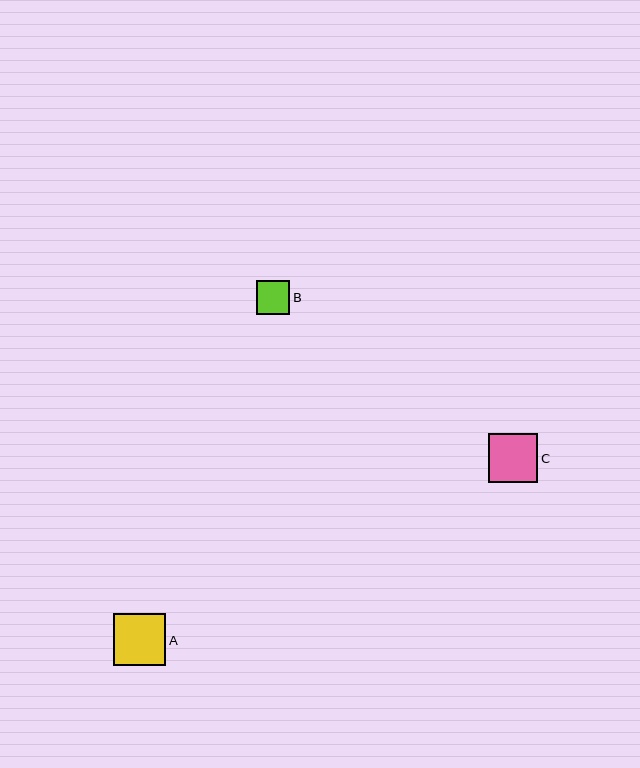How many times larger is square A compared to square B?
Square A is approximately 1.6 times the size of square B.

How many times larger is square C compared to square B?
Square C is approximately 1.5 times the size of square B.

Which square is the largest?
Square A is the largest with a size of approximately 52 pixels.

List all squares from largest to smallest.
From largest to smallest: A, C, B.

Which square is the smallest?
Square B is the smallest with a size of approximately 33 pixels.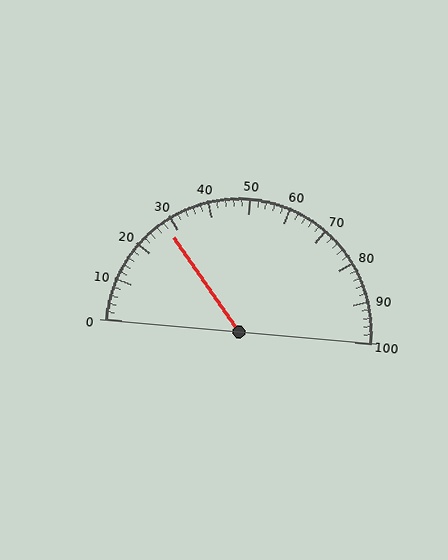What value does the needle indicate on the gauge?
The needle indicates approximately 28.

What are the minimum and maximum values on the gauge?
The gauge ranges from 0 to 100.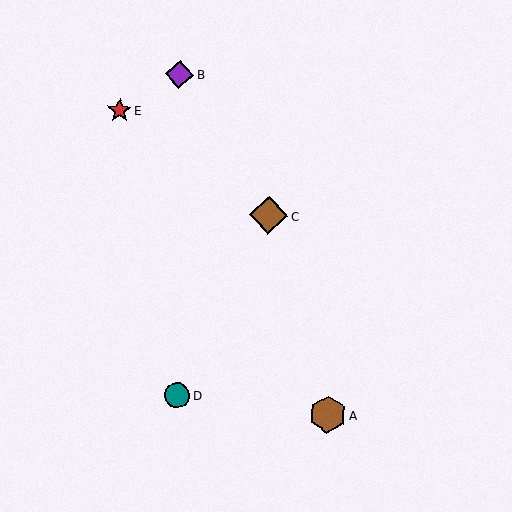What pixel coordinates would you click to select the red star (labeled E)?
Click at (119, 110) to select the red star E.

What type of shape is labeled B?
Shape B is a purple diamond.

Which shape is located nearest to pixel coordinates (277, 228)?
The brown diamond (labeled C) at (269, 215) is nearest to that location.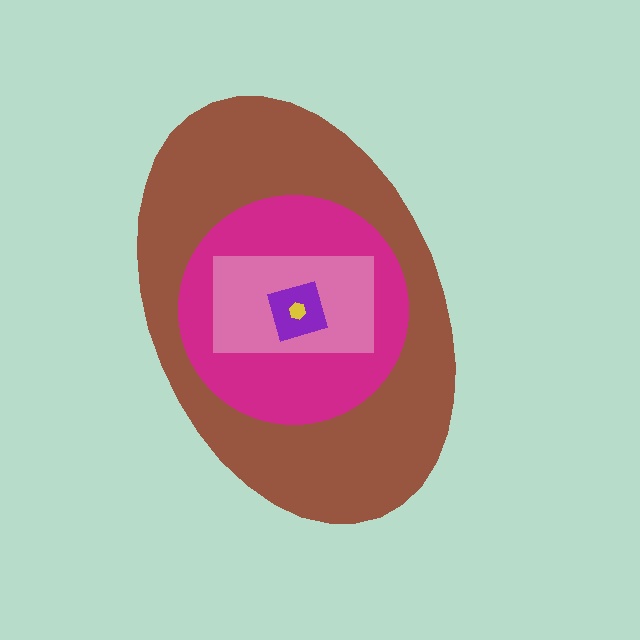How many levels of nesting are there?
5.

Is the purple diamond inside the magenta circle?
Yes.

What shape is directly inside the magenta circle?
The pink rectangle.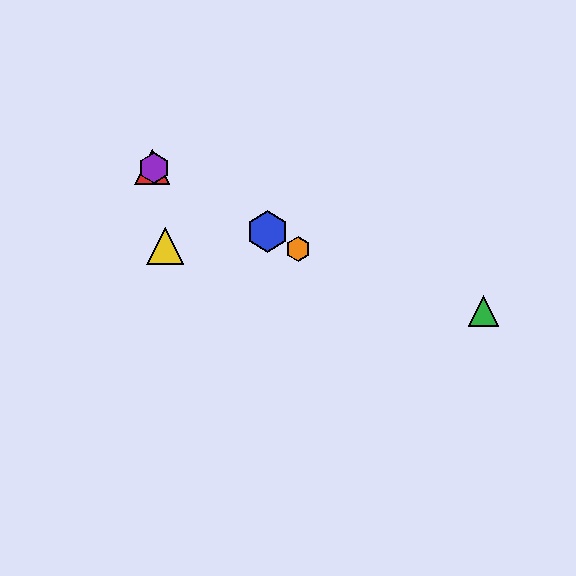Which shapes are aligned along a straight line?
The red triangle, the blue hexagon, the purple hexagon, the orange hexagon are aligned along a straight line.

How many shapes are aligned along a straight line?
4 shapes (the red triangle, the blue hexagon, the purple hexagon, the orange hexagon) are aligned along a straight line.